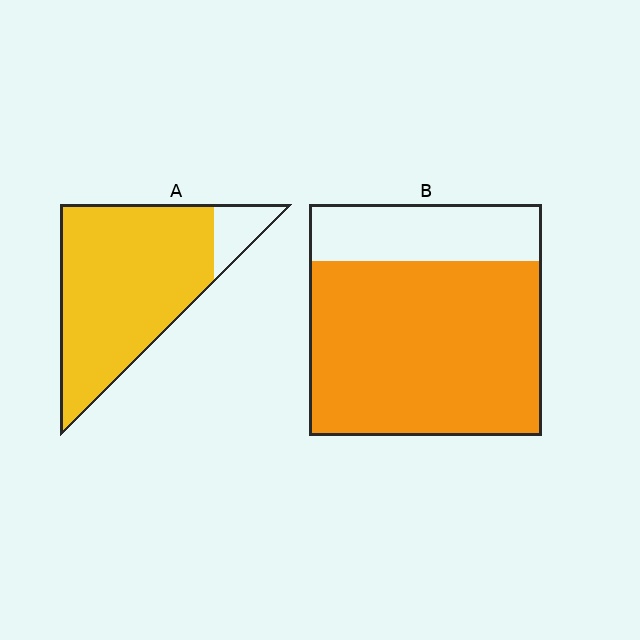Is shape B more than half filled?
Yes.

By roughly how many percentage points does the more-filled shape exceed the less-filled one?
By roughly 15 percentage points (A over B).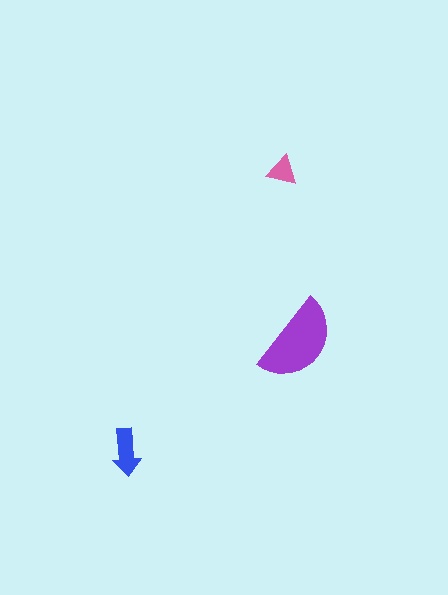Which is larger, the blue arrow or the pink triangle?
The blue arrow.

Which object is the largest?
The purple semicircle.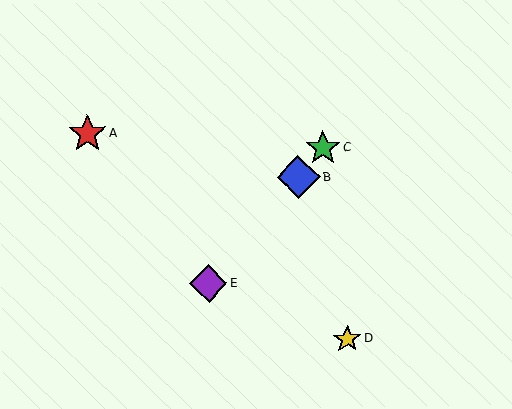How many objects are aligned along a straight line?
3 objects (B, C, E) are aligned along a straight line.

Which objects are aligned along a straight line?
Objects B, C, E are aligned along a straight line.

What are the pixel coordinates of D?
Object D is at (347, 339).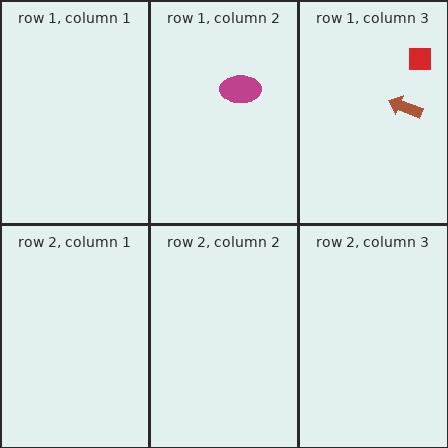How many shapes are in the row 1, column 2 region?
1.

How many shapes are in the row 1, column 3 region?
2.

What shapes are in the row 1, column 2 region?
The magenta ellipse.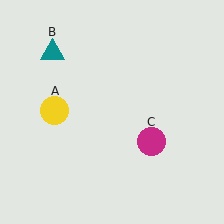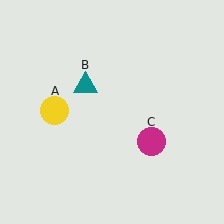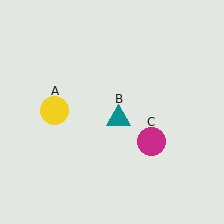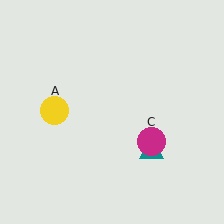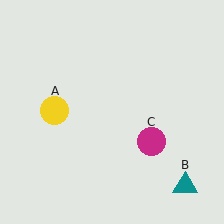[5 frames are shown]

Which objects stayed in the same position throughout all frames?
Yellow circle (object A) and magenta circle (object C) remained stationary.